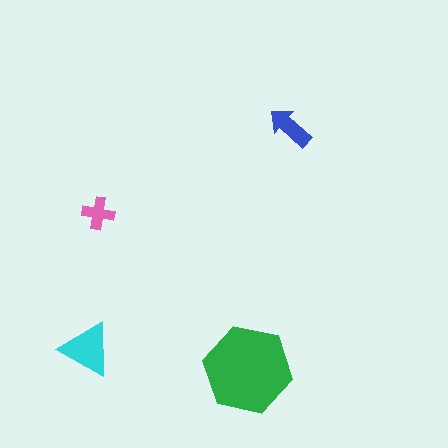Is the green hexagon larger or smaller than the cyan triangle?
Larger.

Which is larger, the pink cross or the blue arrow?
The blue arrow.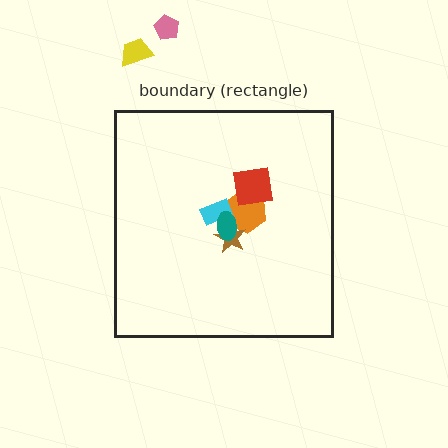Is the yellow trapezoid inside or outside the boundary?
Outside.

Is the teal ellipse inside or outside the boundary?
Inside.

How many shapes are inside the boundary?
5 inside, 2 outside.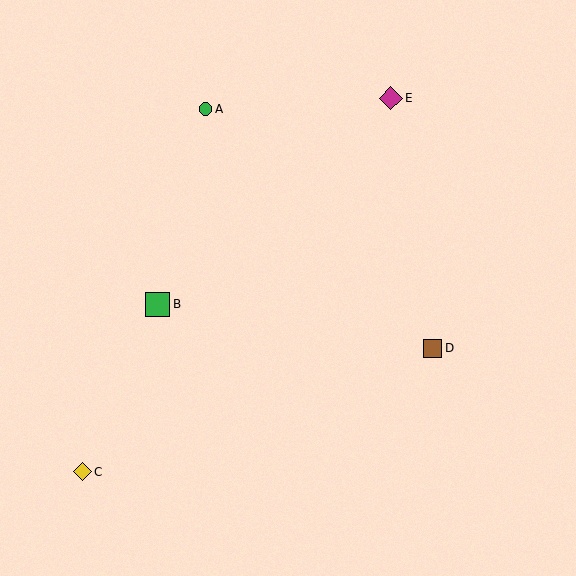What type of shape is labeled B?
Shape B is a green square.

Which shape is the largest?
The green square (labeled B) is the largest.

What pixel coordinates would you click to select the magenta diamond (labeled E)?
Click at (391, 98) to select the magenta diamond E.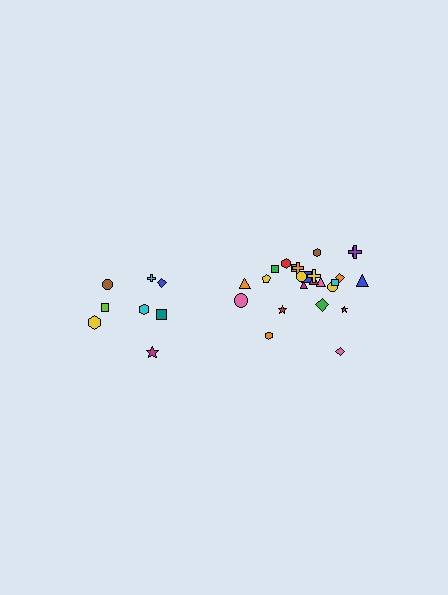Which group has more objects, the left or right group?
The right group.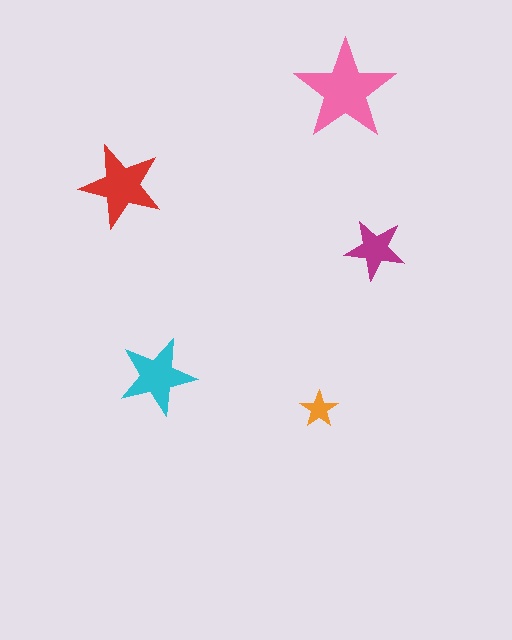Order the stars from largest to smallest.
the pink one, the red one, the cyan one, the magenta one, the orange one.